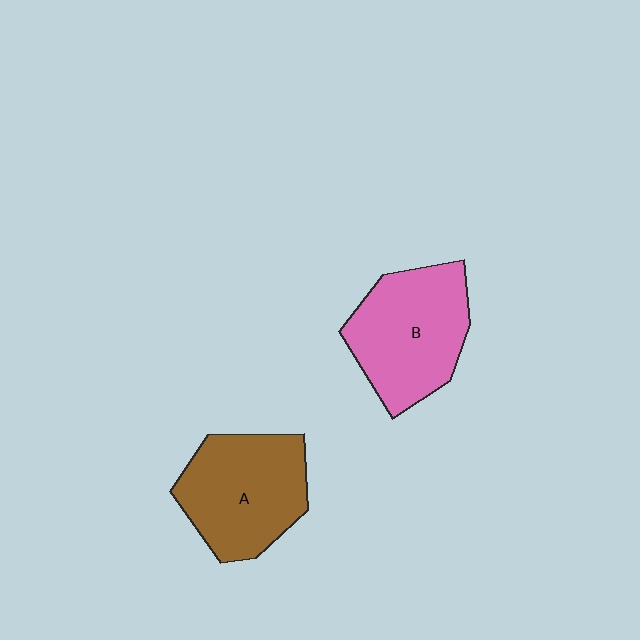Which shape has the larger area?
Shape B (pink).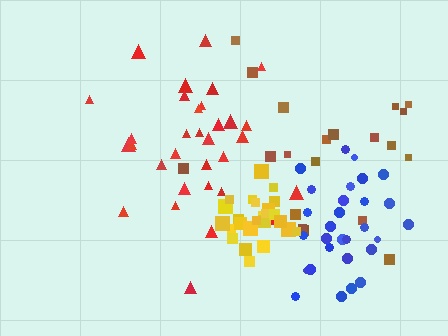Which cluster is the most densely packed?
Yellow.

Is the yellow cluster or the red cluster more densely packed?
Yellow.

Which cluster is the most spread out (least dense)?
Brown.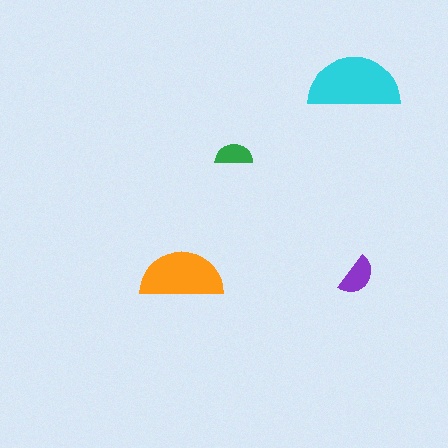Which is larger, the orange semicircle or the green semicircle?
The orange one.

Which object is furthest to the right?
The purple semicircle is rightmost.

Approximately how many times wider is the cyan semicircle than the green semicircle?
About 2.5 times wider.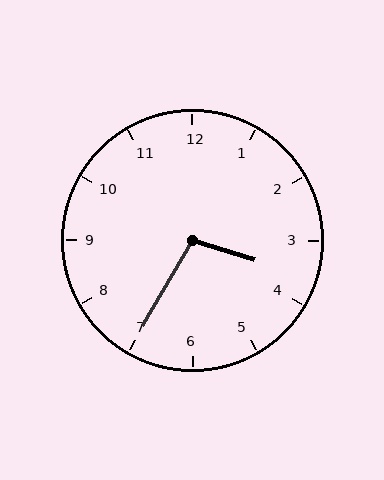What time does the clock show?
3:35.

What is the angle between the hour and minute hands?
Approximately 102 degrees.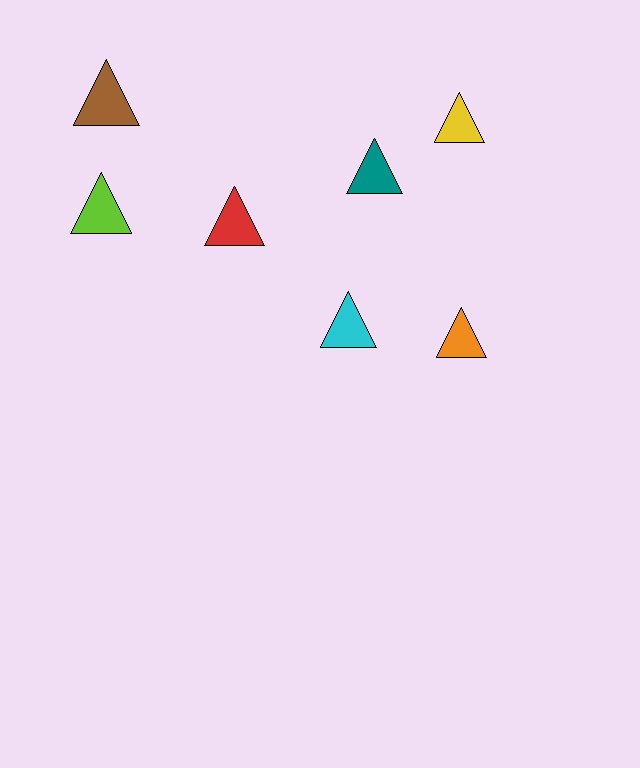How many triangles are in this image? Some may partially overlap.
There are 7 triangles.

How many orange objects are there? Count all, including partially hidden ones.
There is 1 orange object.